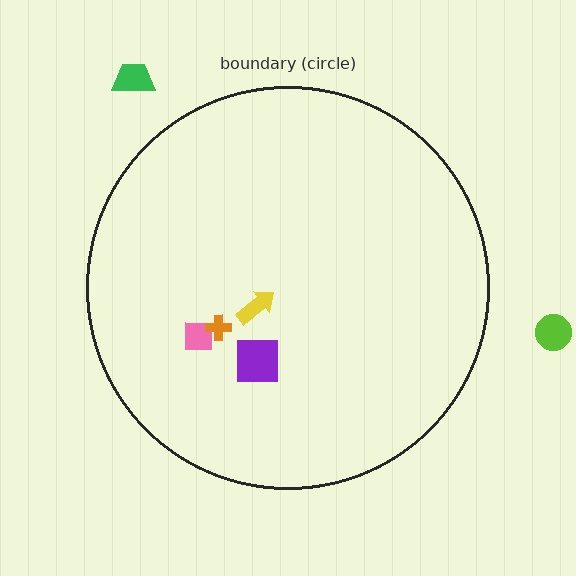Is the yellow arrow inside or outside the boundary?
Inside.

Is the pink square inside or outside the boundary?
Inside.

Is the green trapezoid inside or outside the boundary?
Outside.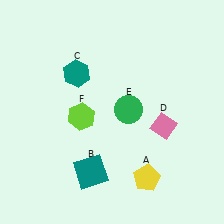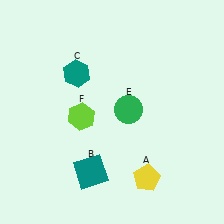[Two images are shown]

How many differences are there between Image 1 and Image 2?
There is 1 difference between the two images.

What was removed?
The pink diamond (D) was removed in Image 2.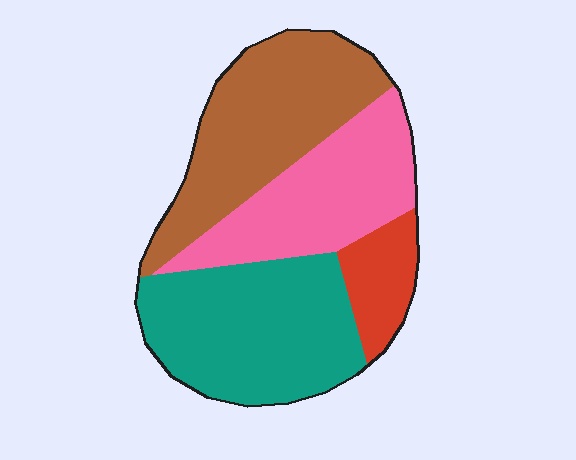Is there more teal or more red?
Teal.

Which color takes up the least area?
Red, at roughly 10%.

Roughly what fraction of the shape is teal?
Teal takes up about one third (1/3) of the shape.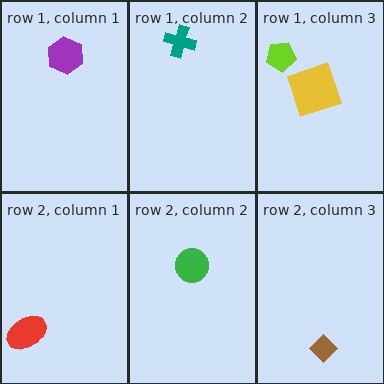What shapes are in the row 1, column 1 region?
The purple hexagon.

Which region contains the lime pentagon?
The row 1, column 3 region.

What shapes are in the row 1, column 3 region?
The yellow square, the lime pentagon.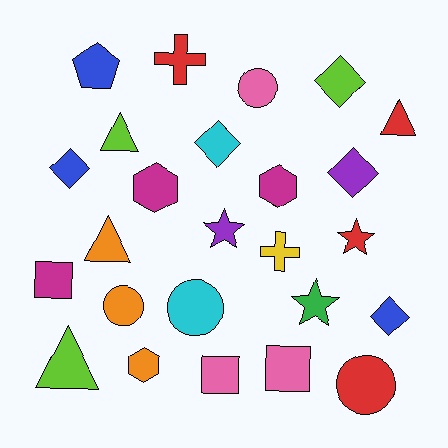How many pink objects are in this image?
There are 3 pink objects.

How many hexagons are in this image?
There are 3 hexagons.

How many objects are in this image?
There are 25 objects.